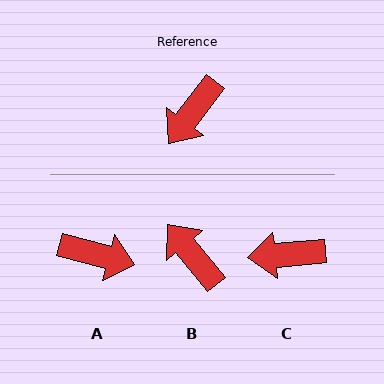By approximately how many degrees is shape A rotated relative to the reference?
Approximately 112 degrees counter-clockwise.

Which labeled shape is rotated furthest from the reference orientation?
A, about 112 degrees away.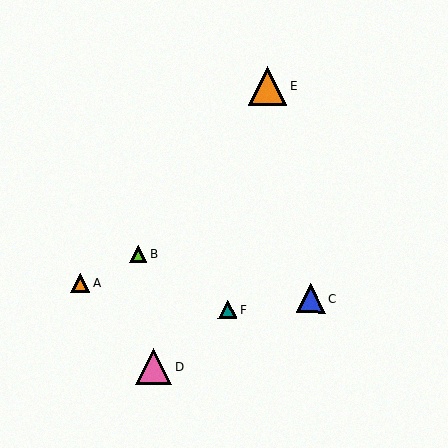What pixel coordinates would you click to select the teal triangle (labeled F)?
Click at (227, 310) to select the teal triangle F.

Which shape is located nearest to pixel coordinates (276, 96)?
The orange triangle (labeled E) at (267, 86) is nearest to that location.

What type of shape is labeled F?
Shape F is a teal triangle.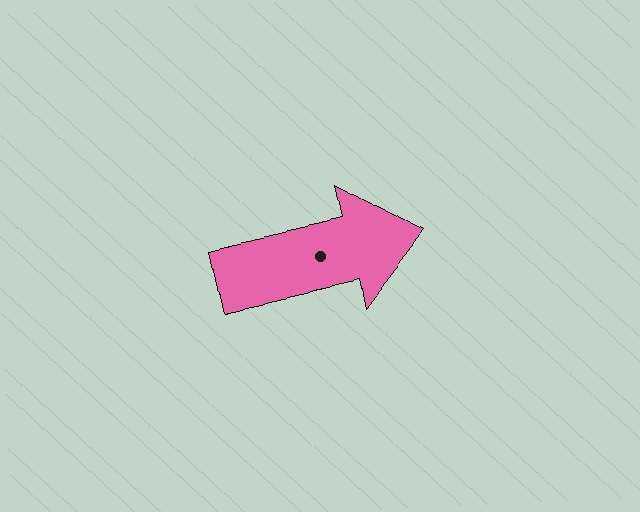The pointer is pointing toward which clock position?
Roughly 3 o'clock.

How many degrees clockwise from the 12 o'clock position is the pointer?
Approximately 78 degrees.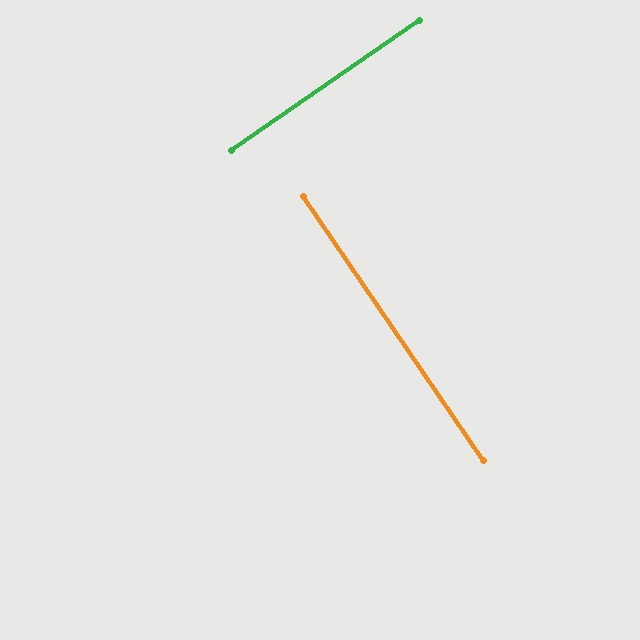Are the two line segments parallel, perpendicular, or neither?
Perpendicular — they meet at approximately 90°.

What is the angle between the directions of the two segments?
Approximately 90 degrees.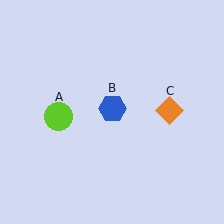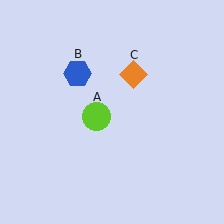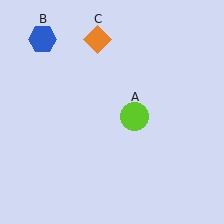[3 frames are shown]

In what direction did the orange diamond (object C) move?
The orange diamond (object C) moved up and to the left.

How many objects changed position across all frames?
3 objects changed position: lime circle (object A), blue hexagon (object B), orange diamond (object C).